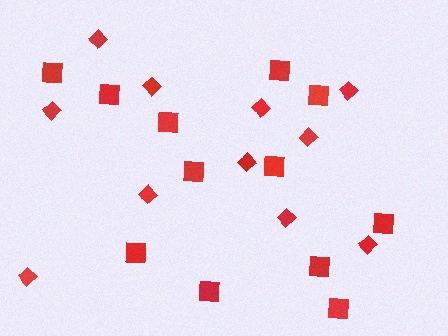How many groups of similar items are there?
There are 2 groups: one group of diamonds (11) and one group of squares (12).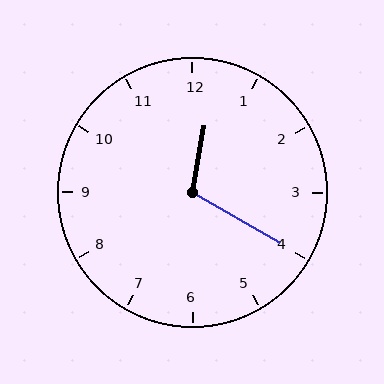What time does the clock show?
12:20.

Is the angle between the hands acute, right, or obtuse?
It is obtuse.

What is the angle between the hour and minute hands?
Approximately 110 degrees.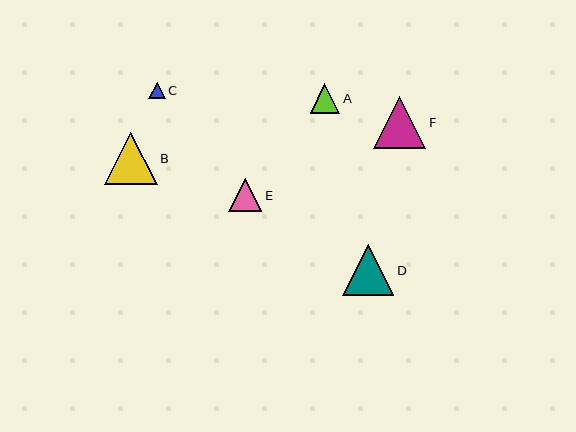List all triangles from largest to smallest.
From largest to smallest: B, F, D, E, A, C.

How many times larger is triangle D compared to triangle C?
Triangle D is approximately 3.2 times the size of triangle C.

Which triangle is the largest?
Triangle B is the largest with a size of approximately 53 pixels.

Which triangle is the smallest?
Triangle C is the smallest with a size of approximately 16 pixels.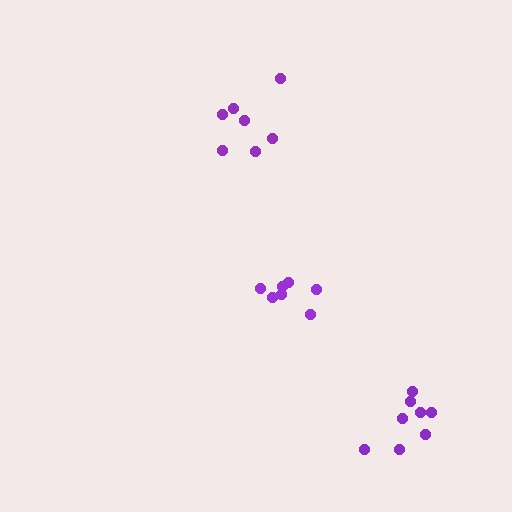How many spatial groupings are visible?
There are 3 spatial groupings.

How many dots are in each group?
Group 1: 7 dots, Group 2: 7 dots, Group 3: 8 dots (22 total).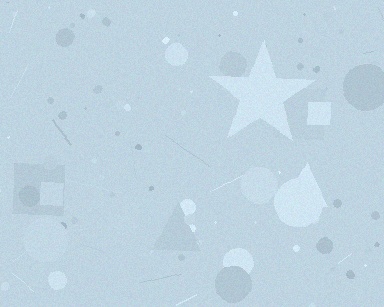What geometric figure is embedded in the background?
A star is embedded in the background.